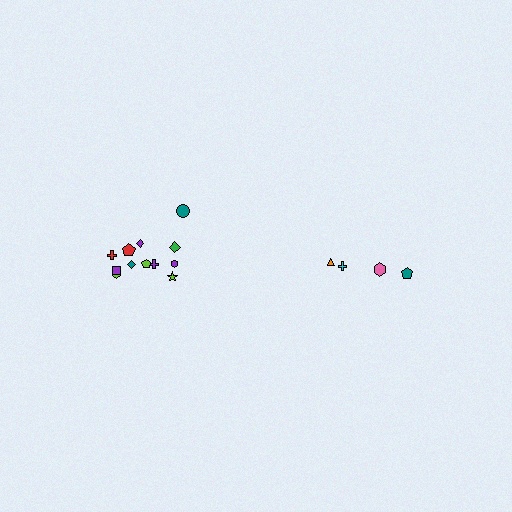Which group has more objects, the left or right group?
The left group.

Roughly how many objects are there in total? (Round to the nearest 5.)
Roughly 15 objects in total.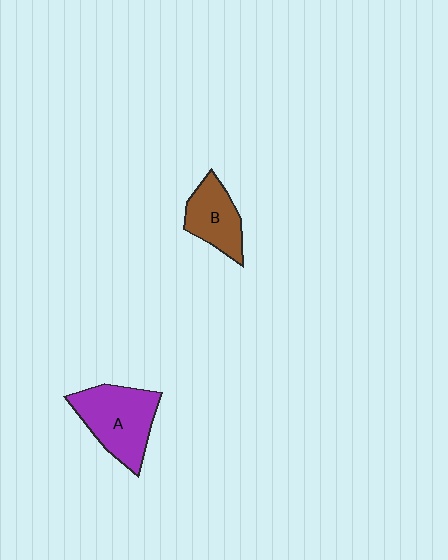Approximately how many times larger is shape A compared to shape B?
Approximately 1.5 times.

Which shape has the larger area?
Shape A (purple).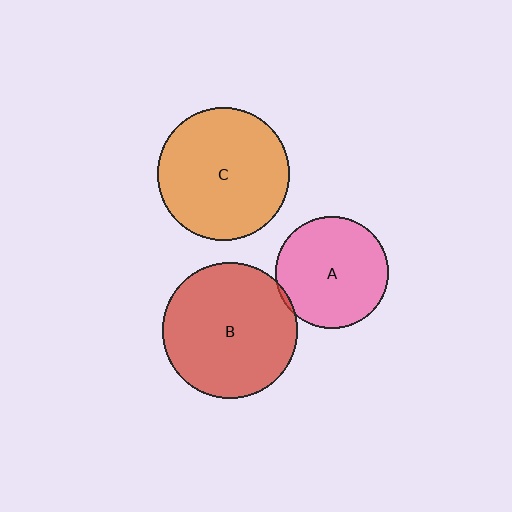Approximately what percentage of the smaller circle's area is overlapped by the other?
Approximately 5%.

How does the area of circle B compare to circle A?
Approximately 1.5 times.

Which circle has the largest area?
Circle B (red).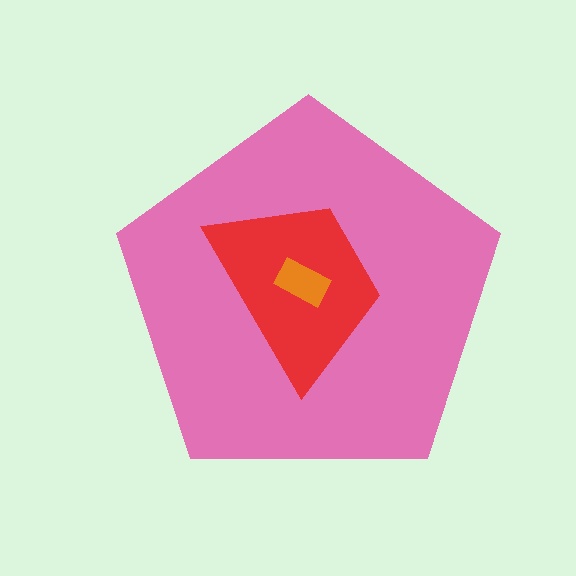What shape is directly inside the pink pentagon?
The red trapezoid.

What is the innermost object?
The orange rectangle.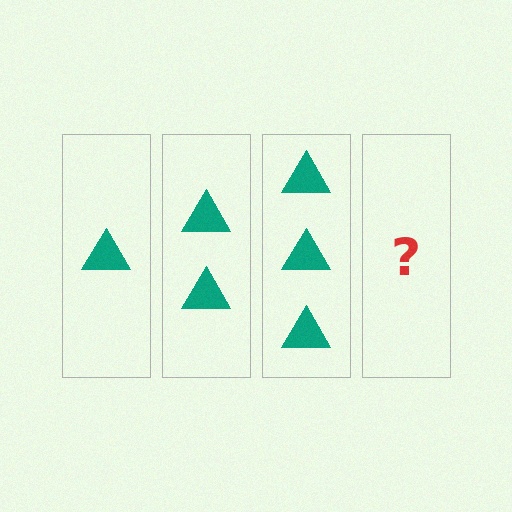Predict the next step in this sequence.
The next step is 4 triangles.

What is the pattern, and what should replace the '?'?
The pattern is that each step adds one more triangle. The '?' should be 4 triangles.